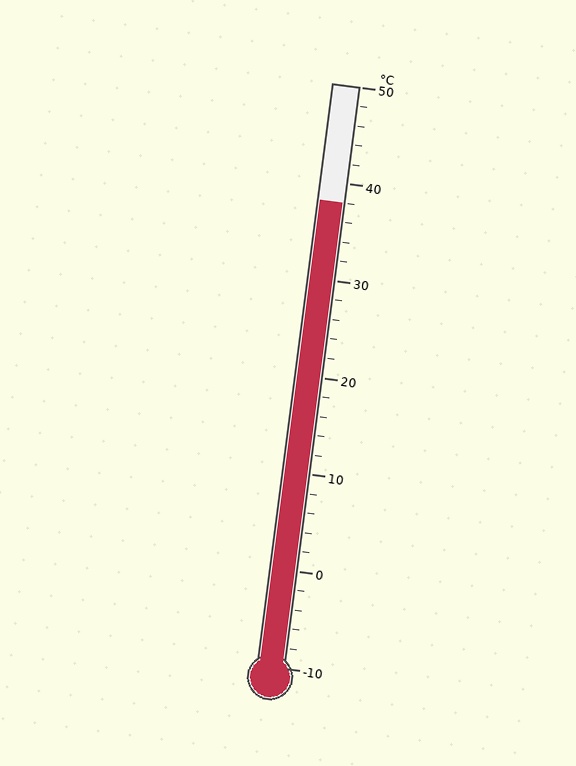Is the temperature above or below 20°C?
The temperature is above 20°C.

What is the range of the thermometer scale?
The thermometer scale ranges from -10°C to 50°C.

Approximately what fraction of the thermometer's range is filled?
The thermometer is filled to approximately 80% of its range.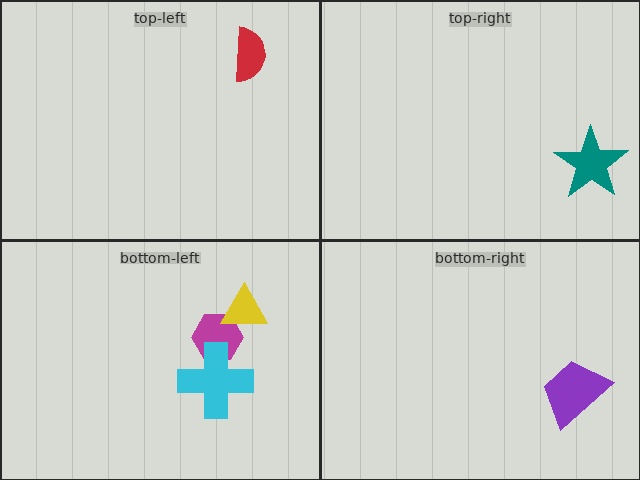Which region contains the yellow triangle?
The bottom-left region.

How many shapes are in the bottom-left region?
3.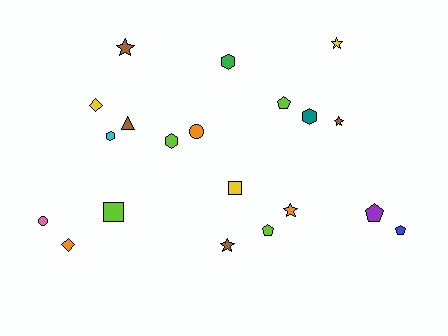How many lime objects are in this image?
There are 4 lime objects.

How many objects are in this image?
There are 20 objects.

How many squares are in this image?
There are 2 squares.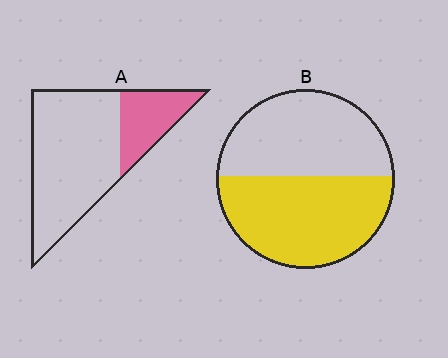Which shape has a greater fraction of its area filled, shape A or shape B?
Shape B.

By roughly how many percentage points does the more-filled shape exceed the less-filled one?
By roughly 25 percentage points (B over A).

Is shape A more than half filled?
No.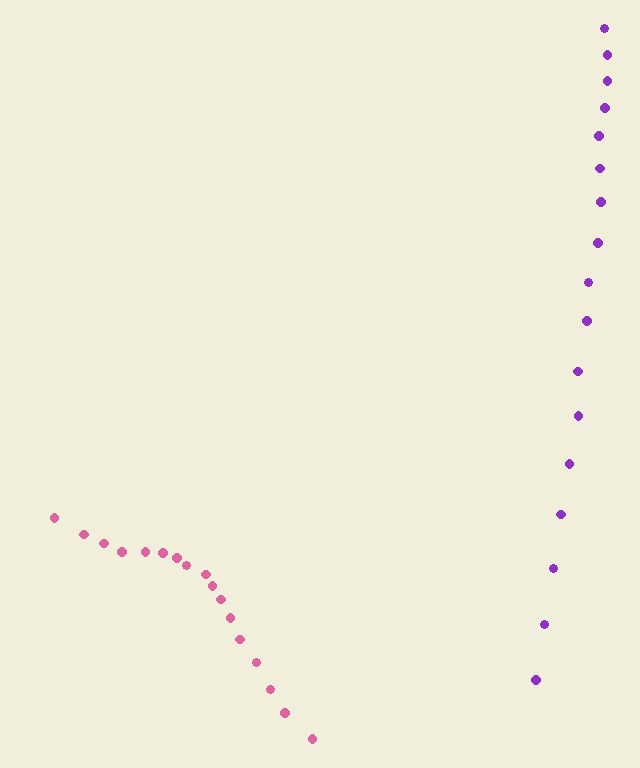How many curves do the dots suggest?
There are 2 distinct paths.